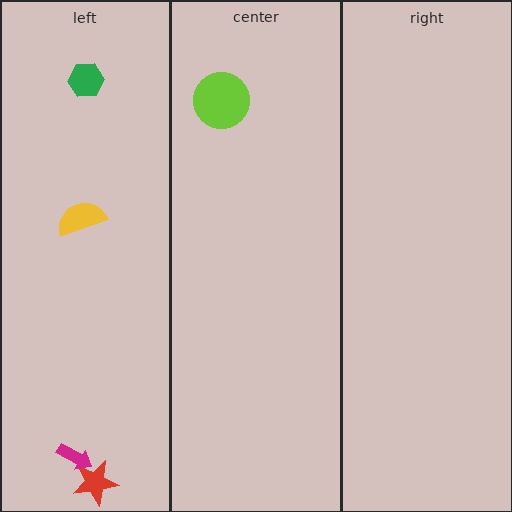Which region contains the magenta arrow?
The left region.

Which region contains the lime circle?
The center region.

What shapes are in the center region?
The lime circle.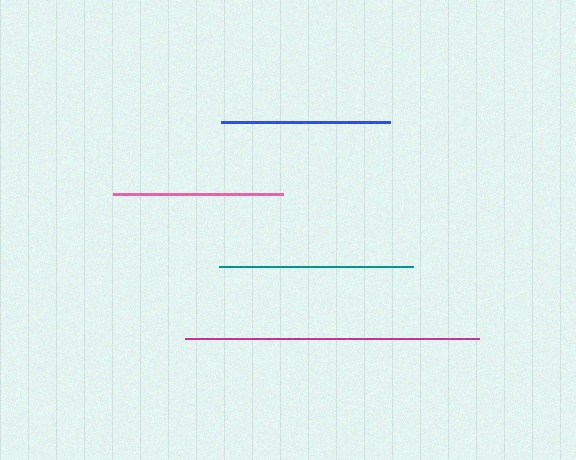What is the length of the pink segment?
The pink segment is approximately 170 pixels long.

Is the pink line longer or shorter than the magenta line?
The magenta line is longer than the pink line.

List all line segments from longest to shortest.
From longest to shortest: magenta, teal, pink, blue.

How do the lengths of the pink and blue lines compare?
The pink and blue lines are approximately the same length.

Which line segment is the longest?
The magenta line is the longest at approximately 294 pixels.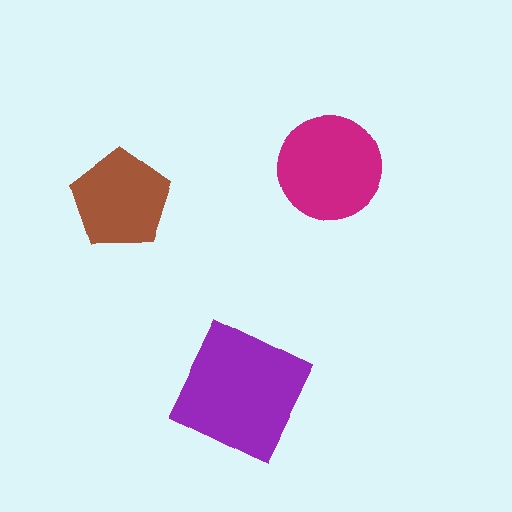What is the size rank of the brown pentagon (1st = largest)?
3rd.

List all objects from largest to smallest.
The purple square, the magenta circle, the brown pentagon.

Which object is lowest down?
The purple square is bottommost.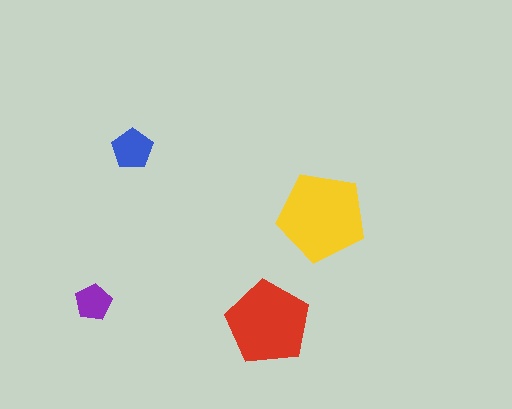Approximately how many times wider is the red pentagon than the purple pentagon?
About 2.5 times wider.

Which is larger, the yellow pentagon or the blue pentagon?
The yellow one.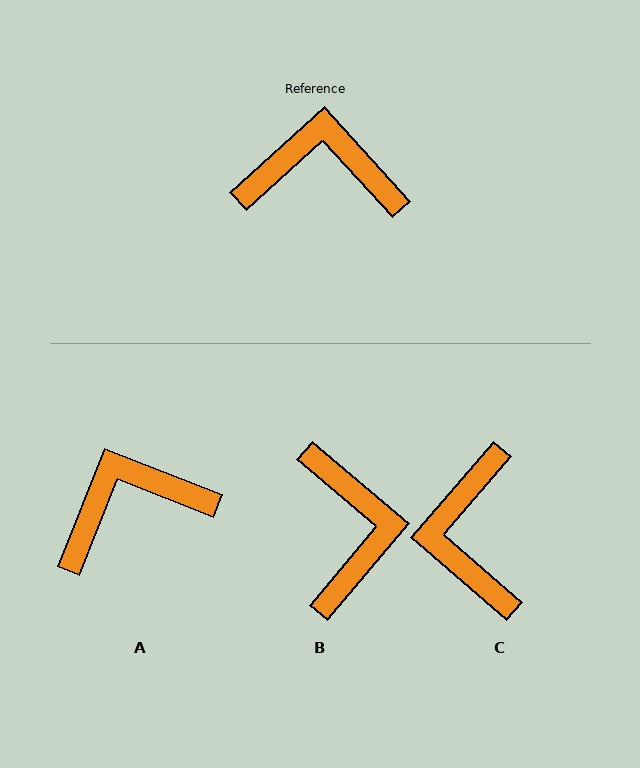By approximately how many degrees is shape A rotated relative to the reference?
Approximately 26 degrees counter-clockwise.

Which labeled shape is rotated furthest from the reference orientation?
C, about 97 degrees away.